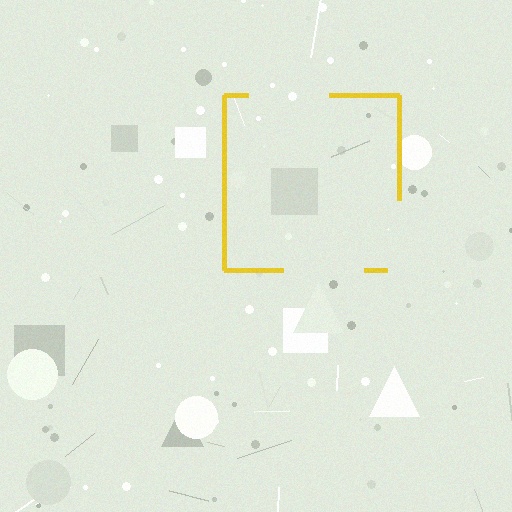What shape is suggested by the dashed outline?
The dashed outline suggests a square.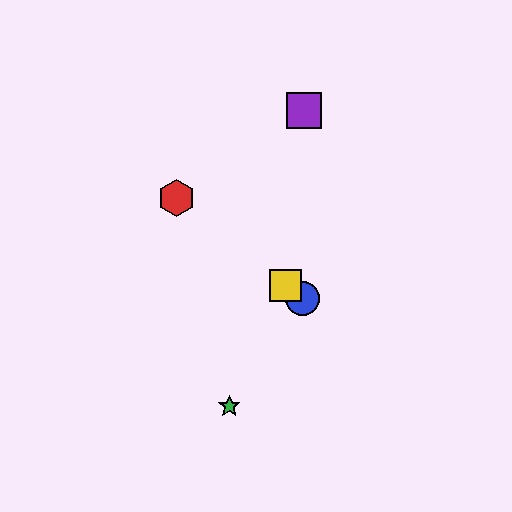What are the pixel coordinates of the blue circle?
The blue circle is at (303, 299).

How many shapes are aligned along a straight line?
3 shapes (the red hexagon, the blue circle, the yellow square) are aligned along a straight line.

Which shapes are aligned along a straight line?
The red hexagon, the blue circle, the yellow square are aligned along a straight line.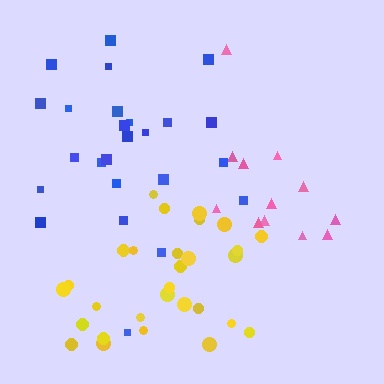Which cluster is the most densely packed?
Yellow.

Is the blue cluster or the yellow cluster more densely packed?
Yellow.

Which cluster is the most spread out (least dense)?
Pink.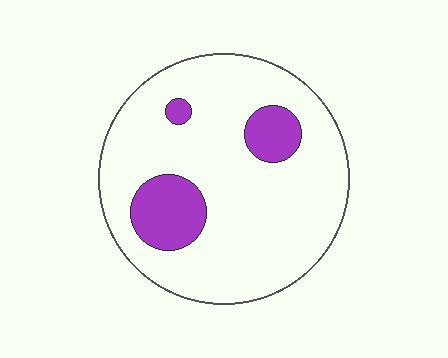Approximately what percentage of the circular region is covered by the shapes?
Approximately 15%.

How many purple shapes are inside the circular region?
3.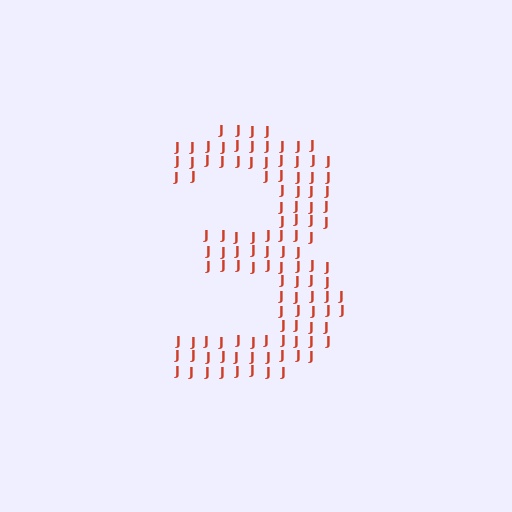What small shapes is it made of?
It is made of small letter J's.